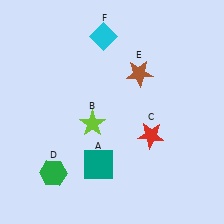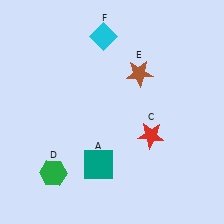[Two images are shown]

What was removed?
The lime star (B) was removed in Image 2.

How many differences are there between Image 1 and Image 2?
There is 1 difference between the two images.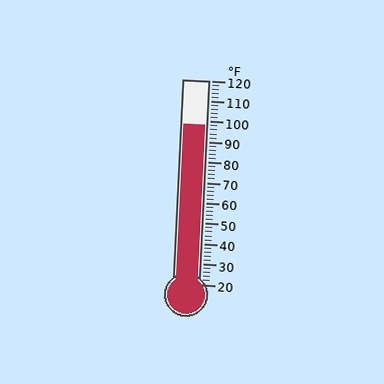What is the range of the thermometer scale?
The thermometer scale ranges from 20°F to 120°F.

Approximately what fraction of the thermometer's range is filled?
The thermometer is filled to approximately 80% of its range.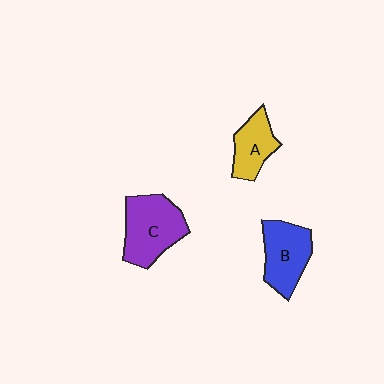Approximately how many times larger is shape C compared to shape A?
Approximately 1.6 times.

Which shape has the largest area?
Shape C (purple).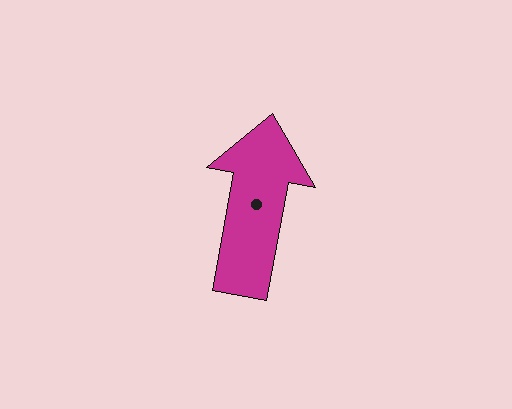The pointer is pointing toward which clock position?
Roughly 12 o'clock.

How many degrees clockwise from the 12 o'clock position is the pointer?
Approximately 10 degrees.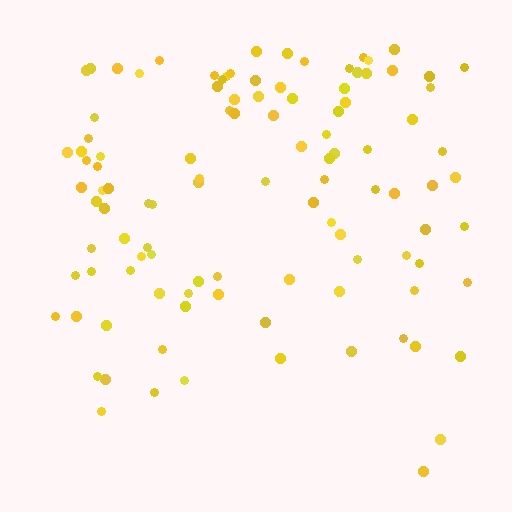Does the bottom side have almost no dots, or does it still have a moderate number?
Still a moderate number, just noticeably fewer than the top.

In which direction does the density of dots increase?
From bottom to top, with the top side densest.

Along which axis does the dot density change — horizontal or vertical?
Vertical.